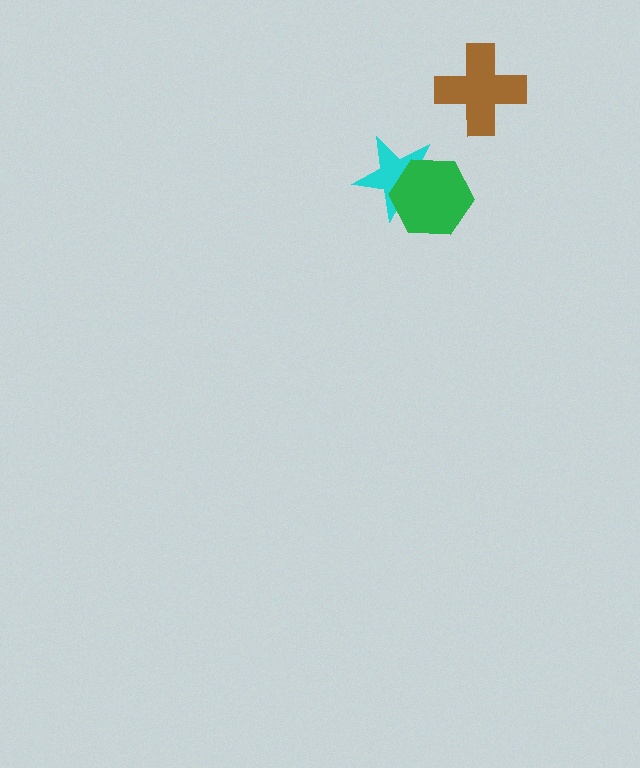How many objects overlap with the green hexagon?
1 object overlaps with the green hexagon.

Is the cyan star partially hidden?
Yes, it is partially covered by another shape.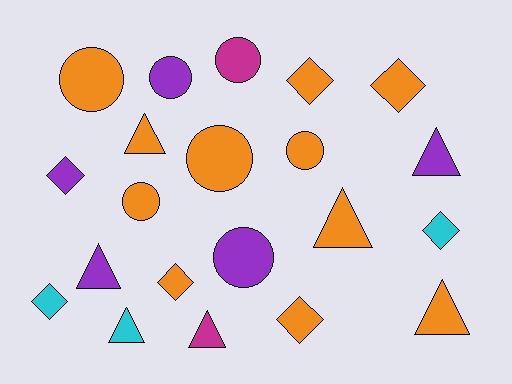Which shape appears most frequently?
Triangle, with 7 objects.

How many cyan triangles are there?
There is 1 cyan triangle.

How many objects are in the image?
There are 21 objects.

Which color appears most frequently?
Orange, with 11 objects.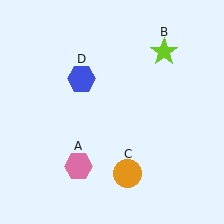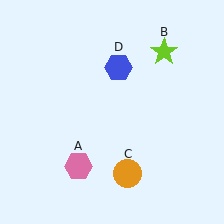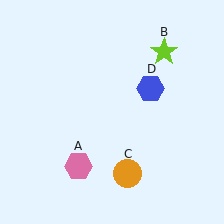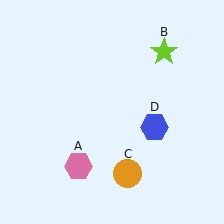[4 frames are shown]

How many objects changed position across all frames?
1 object changed position: blue hexagon (object D).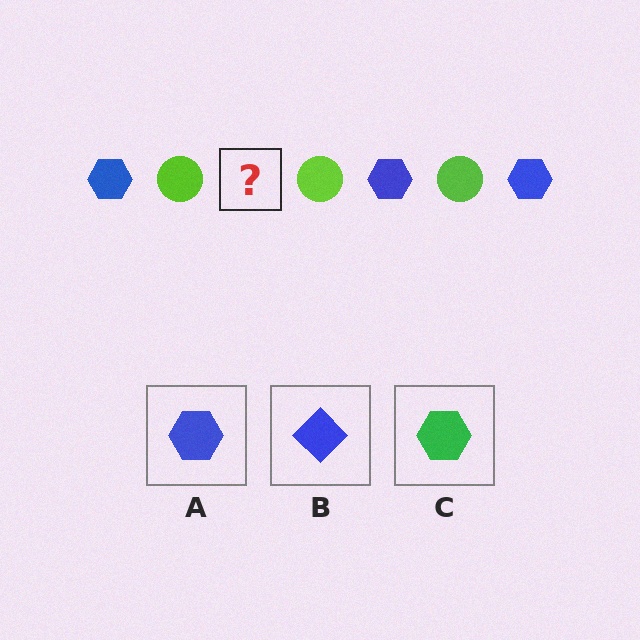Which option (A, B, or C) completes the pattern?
A.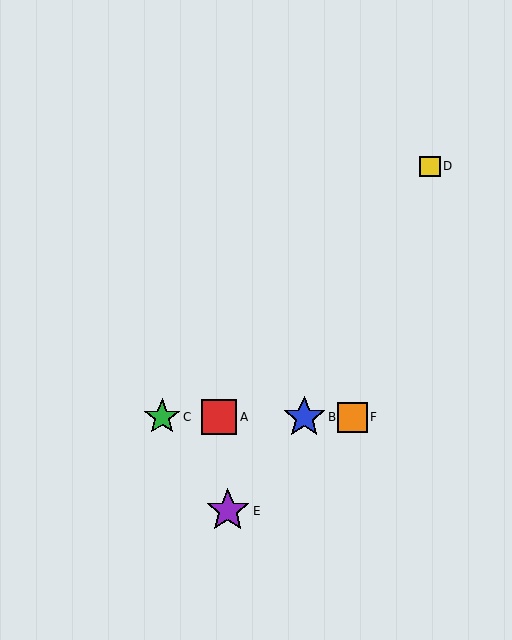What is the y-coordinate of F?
Object F is at y≈417.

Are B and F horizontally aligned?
Yes, both are at y≈417.